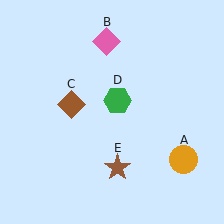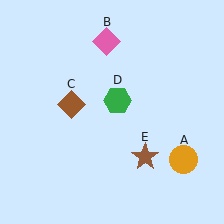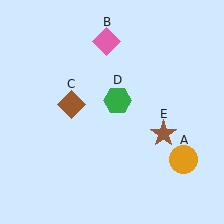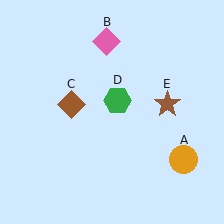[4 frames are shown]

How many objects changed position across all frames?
1 object changed position: brown star (object E).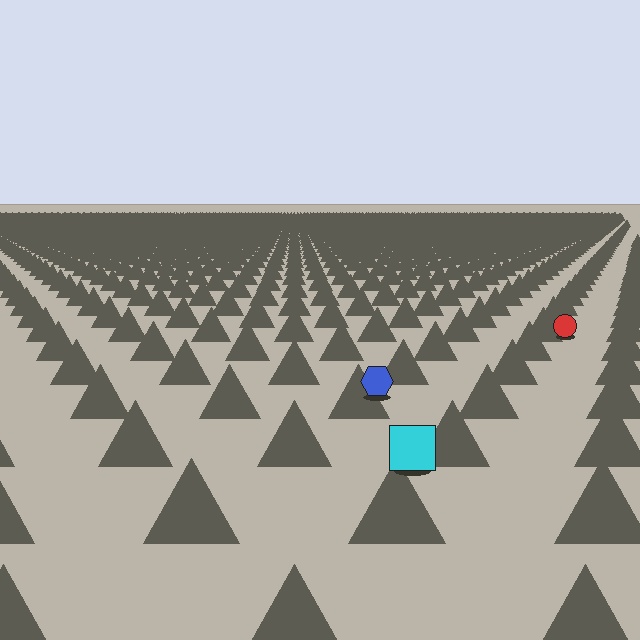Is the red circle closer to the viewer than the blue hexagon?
No. The blue hexagon is closer — you can tell from the texture gradient: the ground texture is coarser near it.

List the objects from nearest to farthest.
From nearest to farthest: the cyan square, the blue hexagon, the red circle.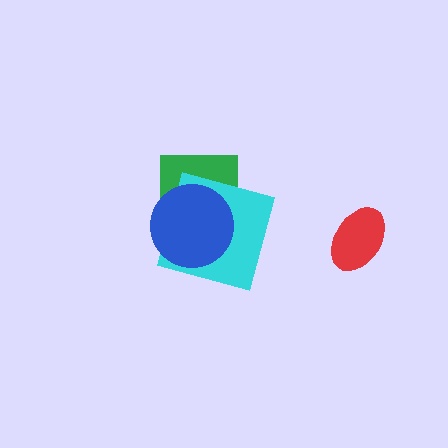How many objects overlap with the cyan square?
2 objects overlap with the cyan square.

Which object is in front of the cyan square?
The blue circle is in front of the cyan square.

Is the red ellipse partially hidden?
No, no other shape covers it.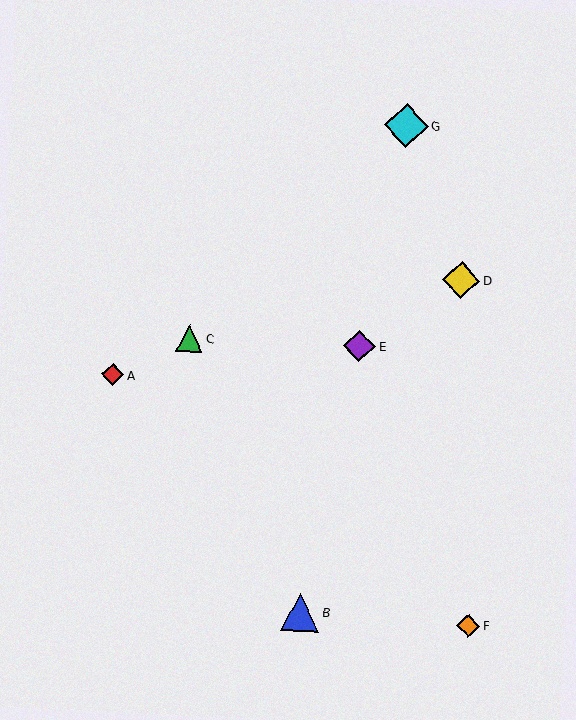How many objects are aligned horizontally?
2 objects (C, E) are aligned horizontally.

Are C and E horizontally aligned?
Yes, both are at y≈338.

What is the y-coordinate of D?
Object D is at y≈280.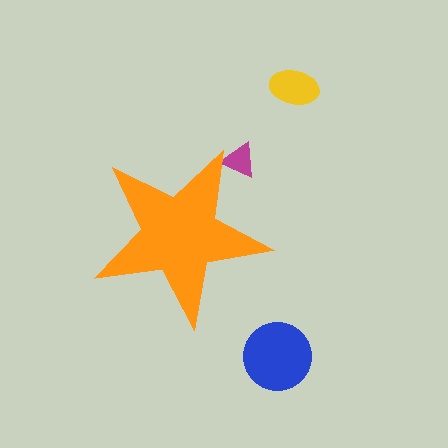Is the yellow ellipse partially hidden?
No, the yellow ellipse is fully visible.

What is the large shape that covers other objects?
An orange star.